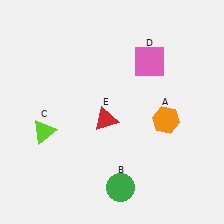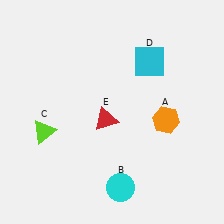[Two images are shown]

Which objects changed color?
B changed from green to cyan. D changed from pink to cyan.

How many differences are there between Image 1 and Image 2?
There are 2 differences between the two images.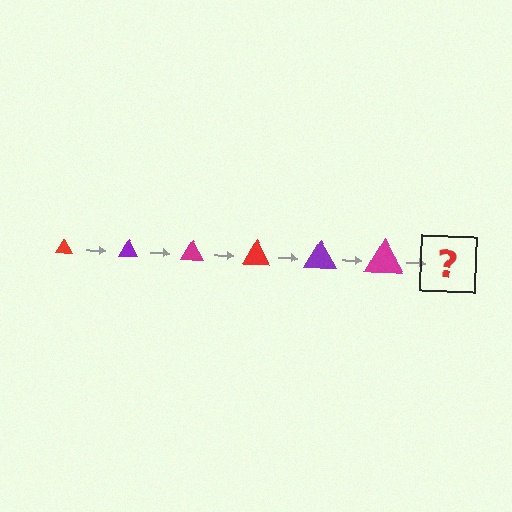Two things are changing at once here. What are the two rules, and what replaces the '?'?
The two rules are that the triangle grows larger each step and the color cycles through red, purple, and magenta. The '?' should be a red triangle, larger than the previous one.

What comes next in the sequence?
The next element should be a red triangle, larger than the previous one.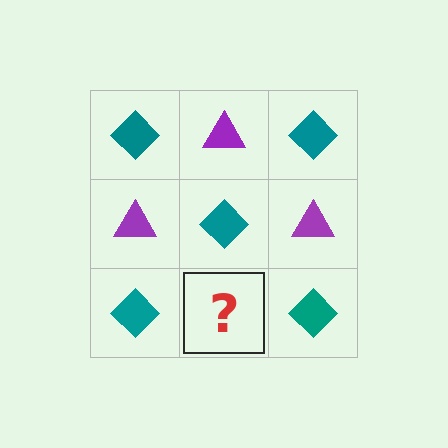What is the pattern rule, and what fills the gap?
The rule is that it alternates teal diamond and purple triangle in a checkerboard pattern. The gap should be filled with a purple triangle.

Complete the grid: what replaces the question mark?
The question mark should be replaced with a purple triangle.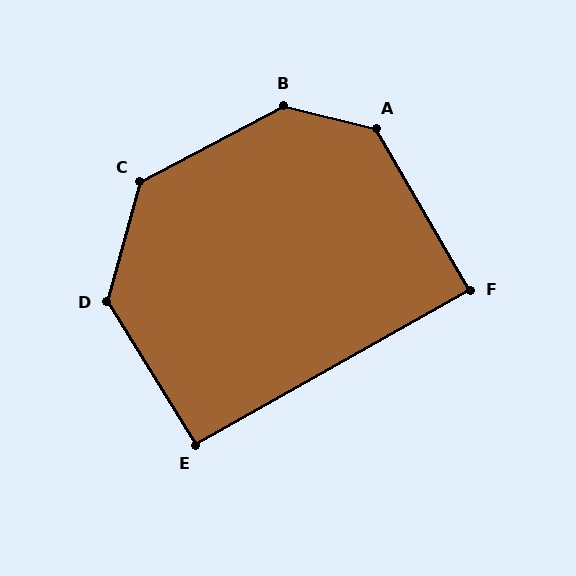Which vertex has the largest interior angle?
B, at approximately 138 degrees.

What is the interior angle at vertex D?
Approximately 132 degrees (obtuse).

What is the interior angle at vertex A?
Approximately 134 degrees (obtuse).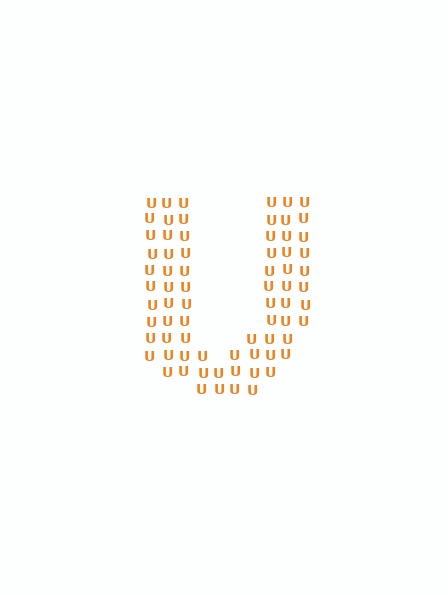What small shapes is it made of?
It is made of small letter U's.